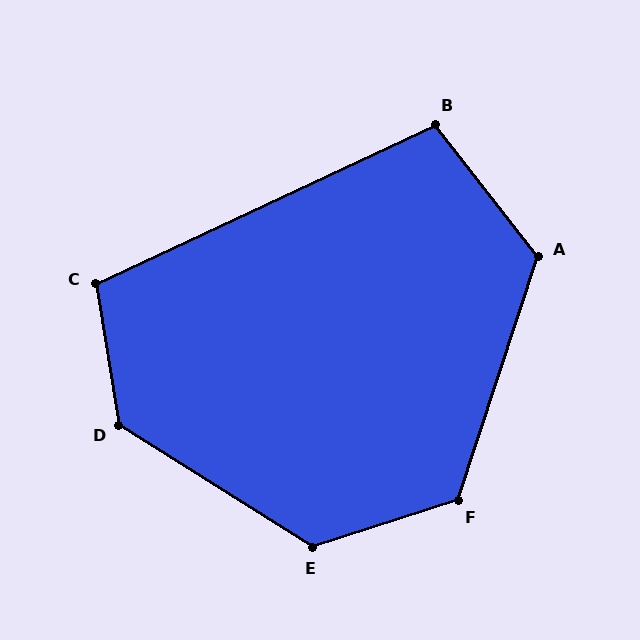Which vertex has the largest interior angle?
D, at approximately 131 degrees.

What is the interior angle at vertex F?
Approximately 126 degrees (obtuse).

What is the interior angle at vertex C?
Approximately 106 degrees (obtuse).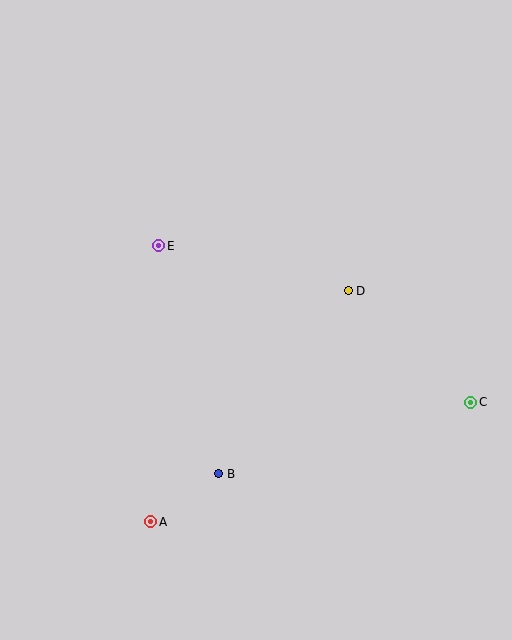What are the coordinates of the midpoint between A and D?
The midpoint between A and D is at (250, 406).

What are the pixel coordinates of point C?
Point C is at (471, 402).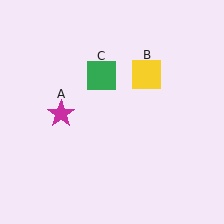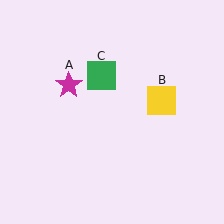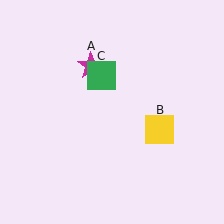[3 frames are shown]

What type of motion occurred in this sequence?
The magenta star (object A), yellow square (object B) rotated clockwise around the center of the scene.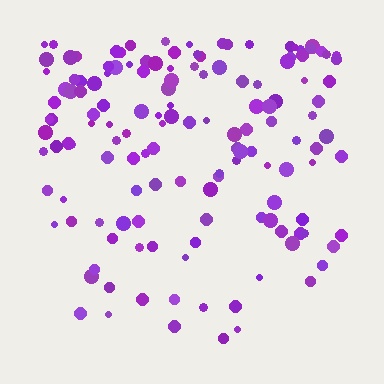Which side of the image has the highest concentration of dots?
The top.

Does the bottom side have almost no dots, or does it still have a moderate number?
Still a moderate number, just noticeably fewer than the top.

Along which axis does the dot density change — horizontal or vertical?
Vertical.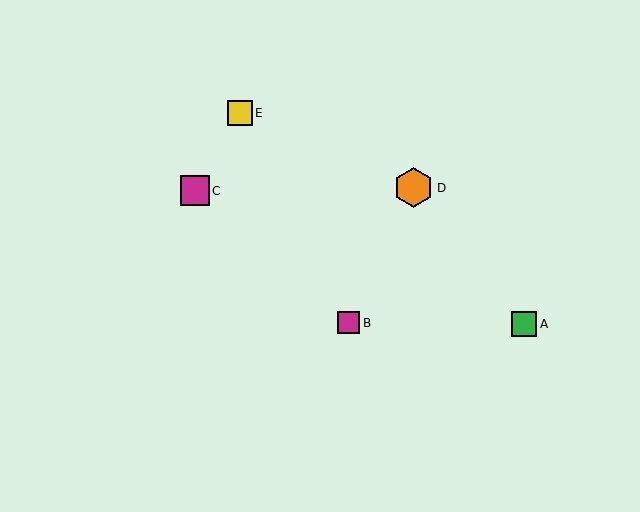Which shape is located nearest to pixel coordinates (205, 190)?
The magenta square (labeled C) at (195, 191) is nearest to that location.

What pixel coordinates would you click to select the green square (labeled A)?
Click at (524, 324) to select the green square A.